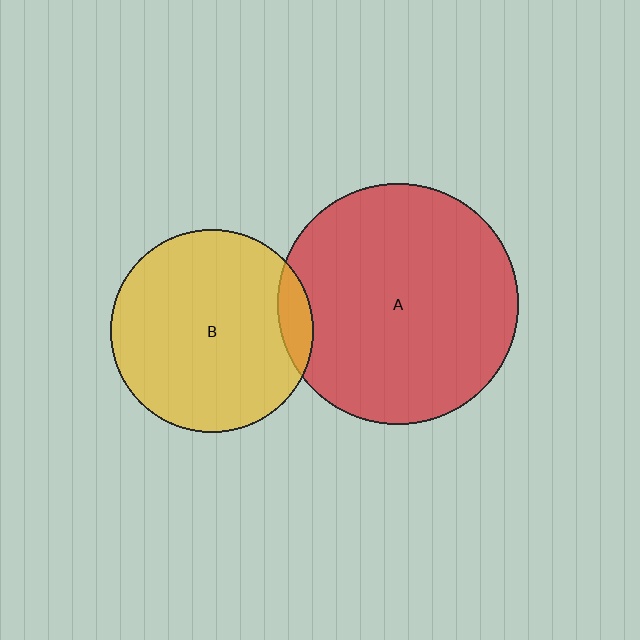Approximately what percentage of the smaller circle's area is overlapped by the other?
Approximately 10%.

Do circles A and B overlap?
Yes.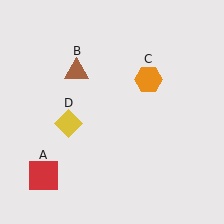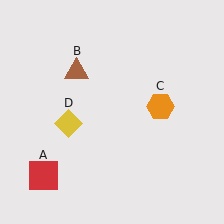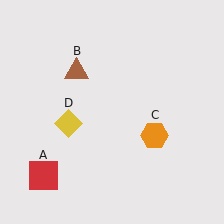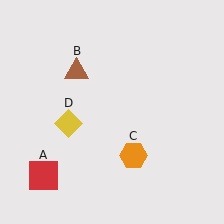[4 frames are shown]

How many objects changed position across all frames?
1 object changed position: orange hexagon (object C).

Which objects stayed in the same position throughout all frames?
Red square (object A) and brown triangle (object B) and yellow diamond (object D) remained stationary.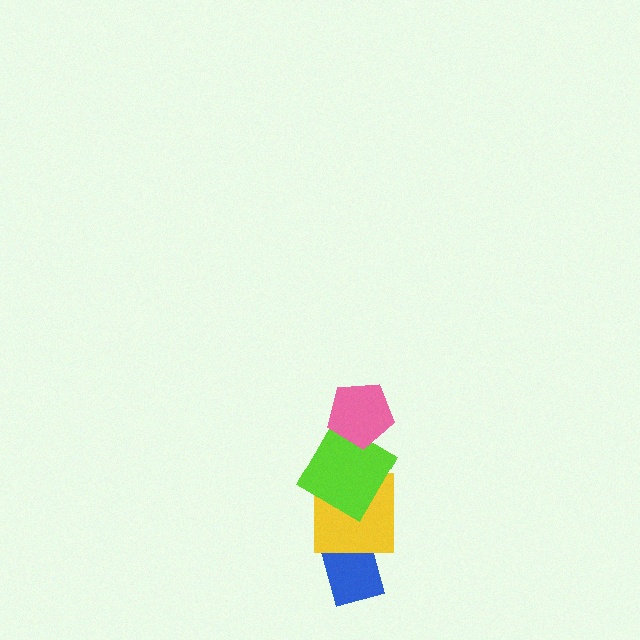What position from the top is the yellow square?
The yellow square is 3rd from the top.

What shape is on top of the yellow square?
The lime diamond is on top of the yellow square.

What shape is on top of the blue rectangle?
The yellow square is on top of the blue rectangle.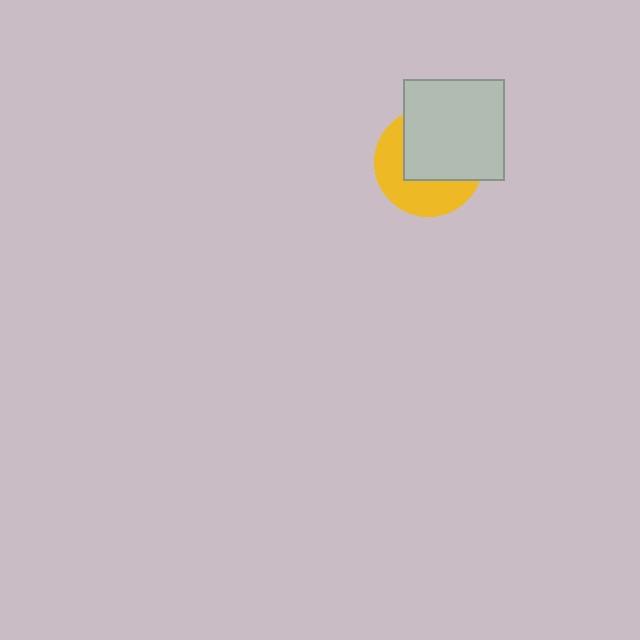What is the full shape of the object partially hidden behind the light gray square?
The partially hidden object is a yellow circle.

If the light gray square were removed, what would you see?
You would see the complete yellow circle.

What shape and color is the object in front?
The object in front is a light gray square.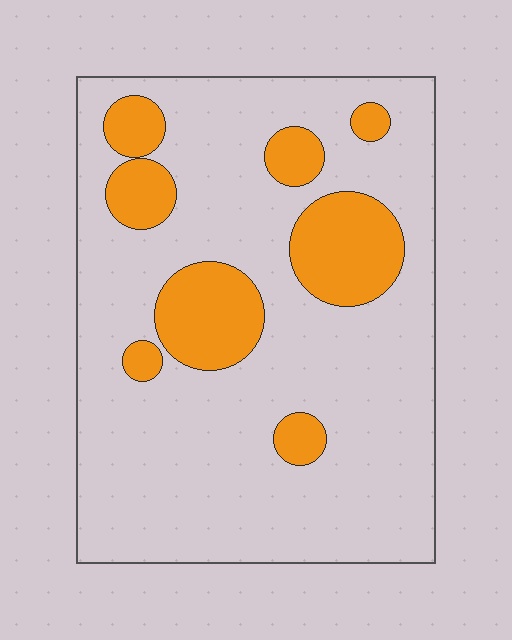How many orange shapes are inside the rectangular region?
8.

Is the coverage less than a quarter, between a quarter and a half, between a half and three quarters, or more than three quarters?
Less than a quarter.